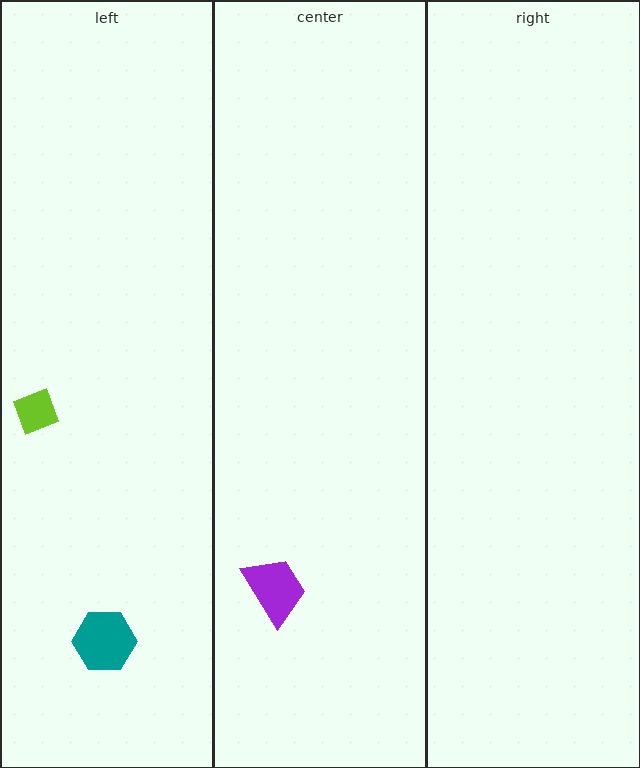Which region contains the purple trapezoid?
The center region.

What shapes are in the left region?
The lime diamond, the teal hexagon.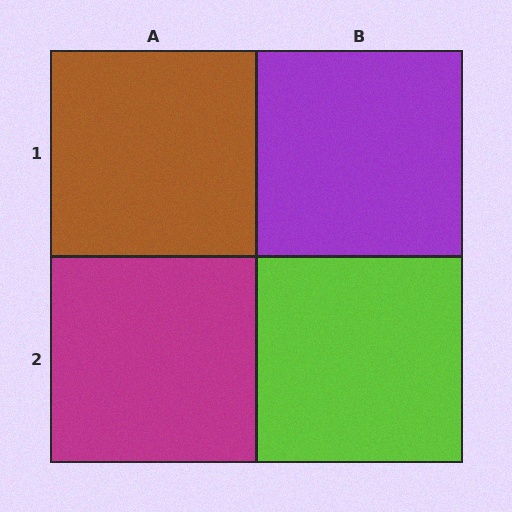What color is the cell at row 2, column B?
Lime.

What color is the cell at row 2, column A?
Magenta.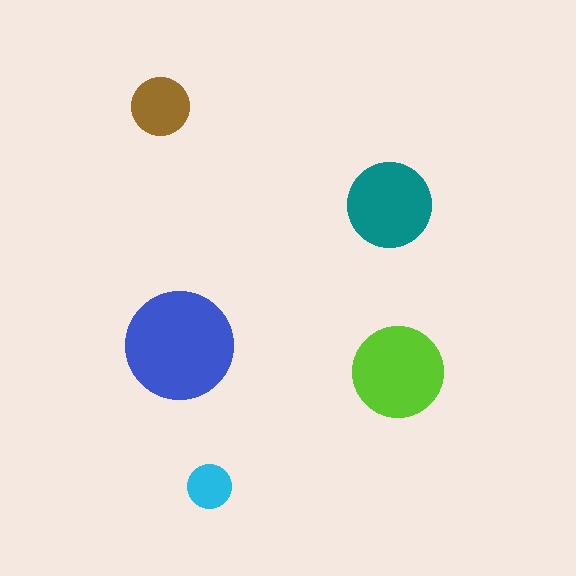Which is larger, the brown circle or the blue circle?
The blue one.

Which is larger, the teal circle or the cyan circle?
The teal one.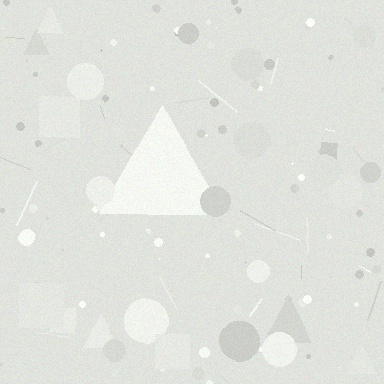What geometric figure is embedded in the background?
A triangle is embedded in the background.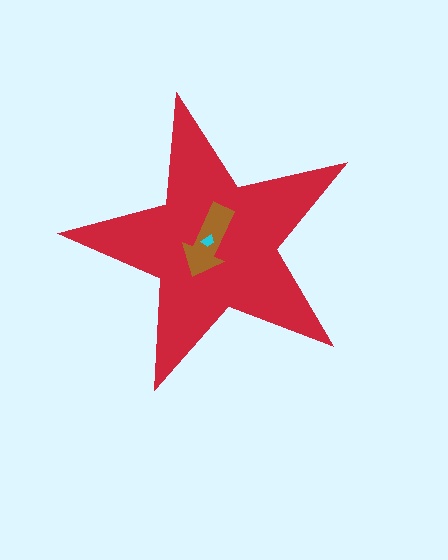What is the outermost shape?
The red star.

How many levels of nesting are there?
3.